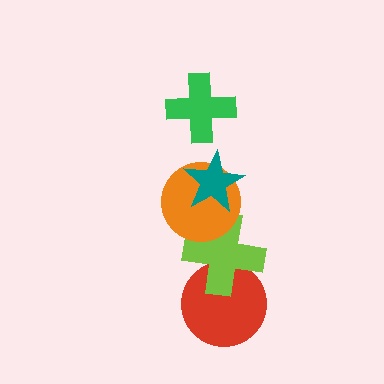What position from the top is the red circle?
The red circle is 5th from the top.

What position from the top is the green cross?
The green cross is 1st from the top.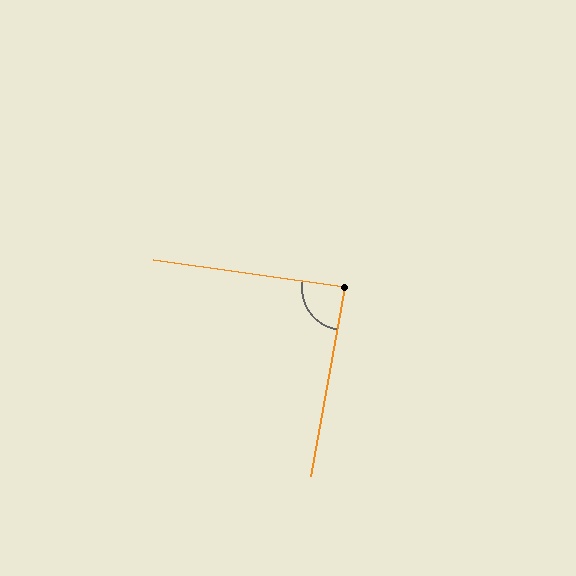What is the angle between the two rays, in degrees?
Approximately 88 degrees.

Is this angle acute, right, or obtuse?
It is approximately a right angle.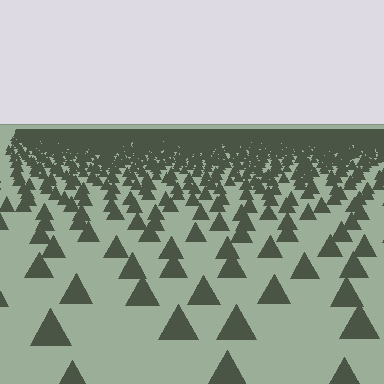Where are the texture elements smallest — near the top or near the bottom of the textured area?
Near the top.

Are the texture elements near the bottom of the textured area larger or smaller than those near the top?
Larger. Near the bottom, elements are closer to the viewer and appear at a bigger on-screen size.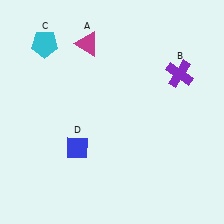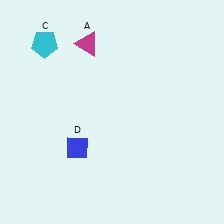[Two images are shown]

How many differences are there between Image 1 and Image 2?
There is 1 difference between the two images.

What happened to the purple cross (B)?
The purple cross (B) was removed in Image 2. It was in the top-right area of Image 1.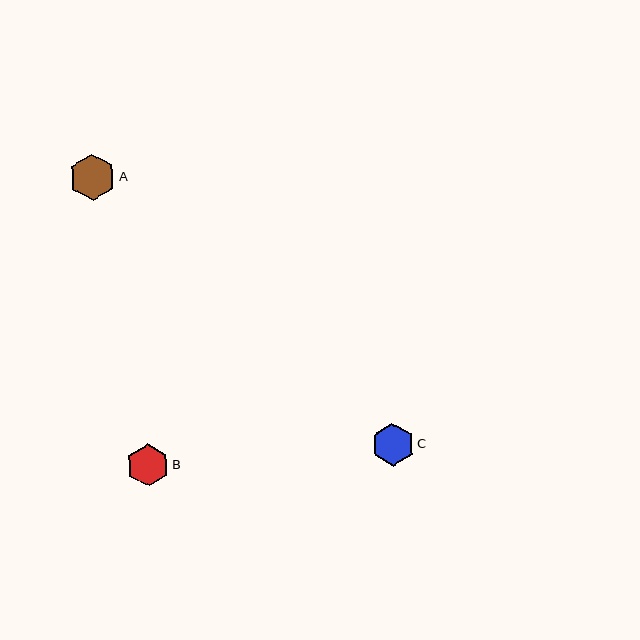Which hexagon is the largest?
Hexagon A is the largest with a size of approximately 47 pixels.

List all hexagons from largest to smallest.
From largest to smallest: A, C, B.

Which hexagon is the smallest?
Hexagon B is the smallest with a size of approximately 42 pixels.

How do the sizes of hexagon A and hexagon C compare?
Hexagon A and hexagon C are approximately the same size.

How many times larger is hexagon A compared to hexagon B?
Hexagon A is approximately 1.1 times the size of hexagon B.